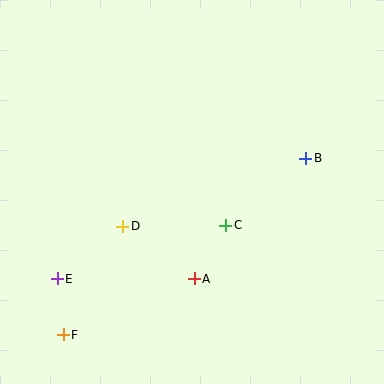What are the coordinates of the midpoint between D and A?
The midpoint between D and A is at (158, 252).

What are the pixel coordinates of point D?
Point D is at (123, 226).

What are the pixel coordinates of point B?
Point B is at (306, 158).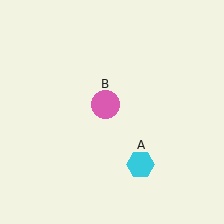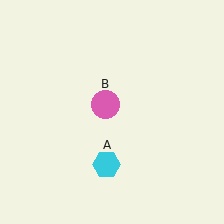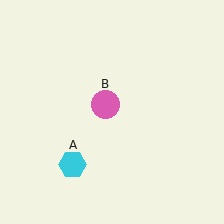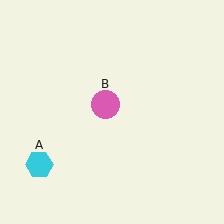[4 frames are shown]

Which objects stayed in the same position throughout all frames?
Pink circle (object B) remained stationary.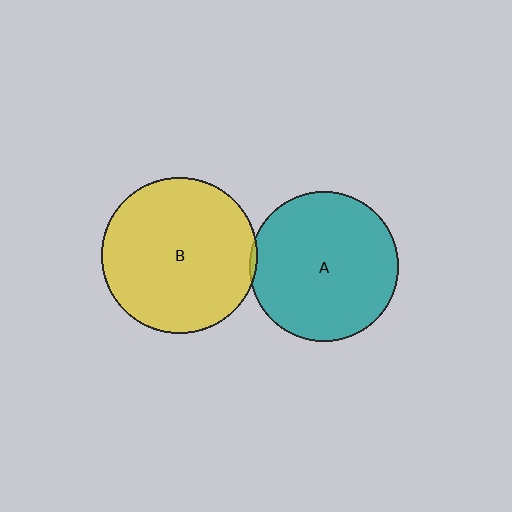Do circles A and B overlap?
Yes.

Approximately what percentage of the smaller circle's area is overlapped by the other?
Approximately 5%.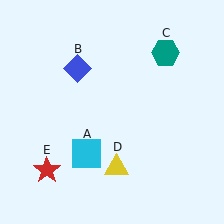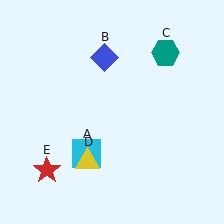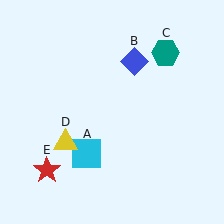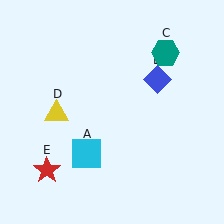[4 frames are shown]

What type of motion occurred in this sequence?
The blue diamond (object B), yellow triangle (object D) rotated clockwise around the center of the scene.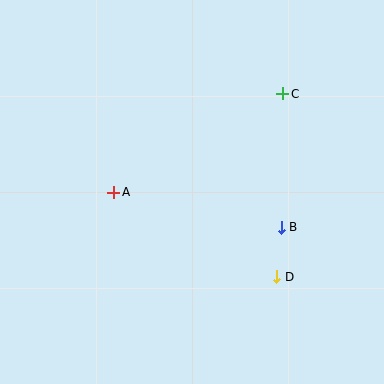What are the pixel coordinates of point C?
Point C is at (283, 94).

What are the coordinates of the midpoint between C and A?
The midpoint between C and A is at (198, 143).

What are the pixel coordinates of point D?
Point D is at (277, 277).